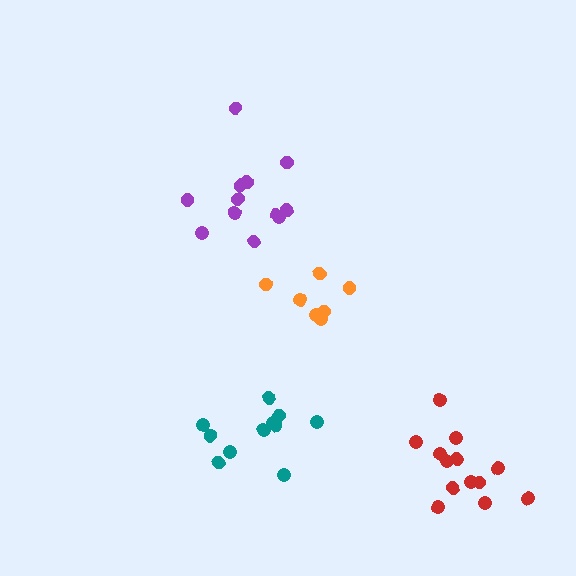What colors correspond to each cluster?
The clusters are colored: purple, orange, teal, red.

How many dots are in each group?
Group 1: 12 dots, Group 2: 7 dots, Group 3: 11 dots, Group 4: 13 dots (43 total).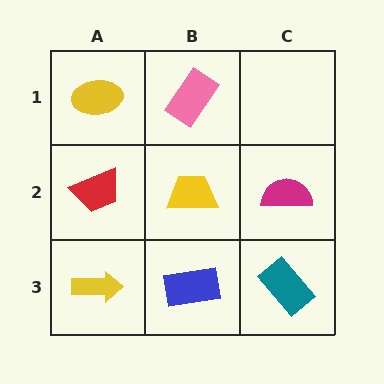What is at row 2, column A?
A red trapezoid.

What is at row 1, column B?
A pink rectangle.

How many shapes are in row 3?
3 shapes.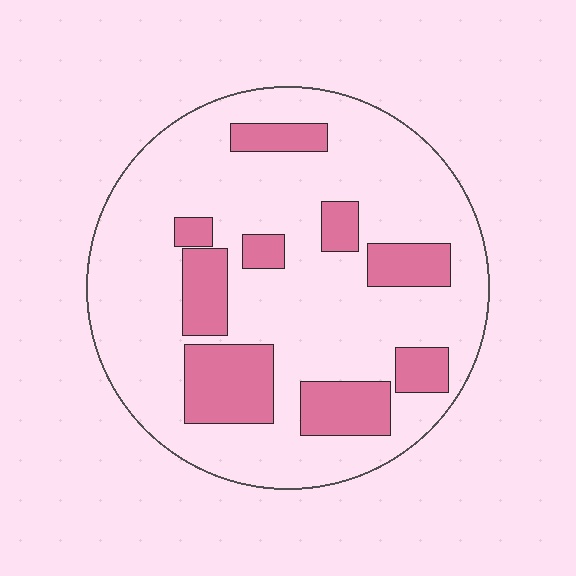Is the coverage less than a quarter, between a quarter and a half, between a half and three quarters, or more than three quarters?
Less than a quarter.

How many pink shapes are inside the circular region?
9.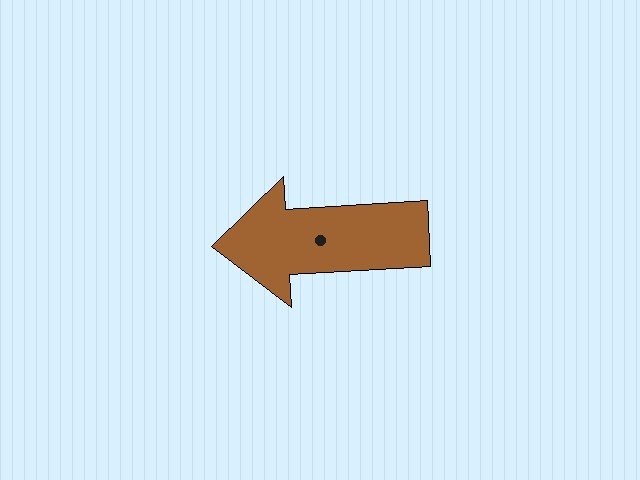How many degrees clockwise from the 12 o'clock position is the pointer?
Approximately 267 degrees.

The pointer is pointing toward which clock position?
Roughly 9 o'clock.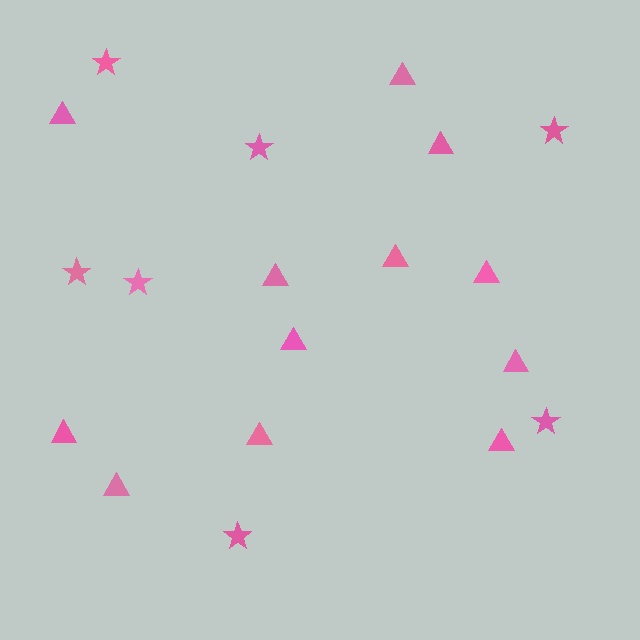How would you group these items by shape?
There are 2 groups: one group of triangles (12) and one group of stars (7).